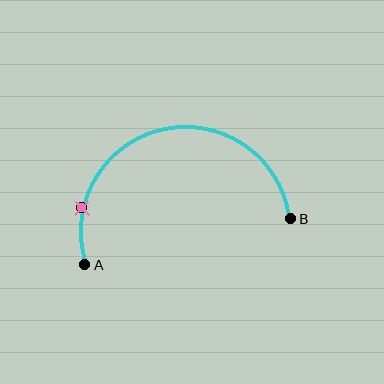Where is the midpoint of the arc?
The arc midpoint is the point on the curve farthest from the straight line joining A and B. It sits above that line.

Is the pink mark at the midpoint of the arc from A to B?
No. The pink mark lies on the arc but is closer to endpoint A. The arc midpoint would be at the point on the curve equidistant along the arc from both A and B.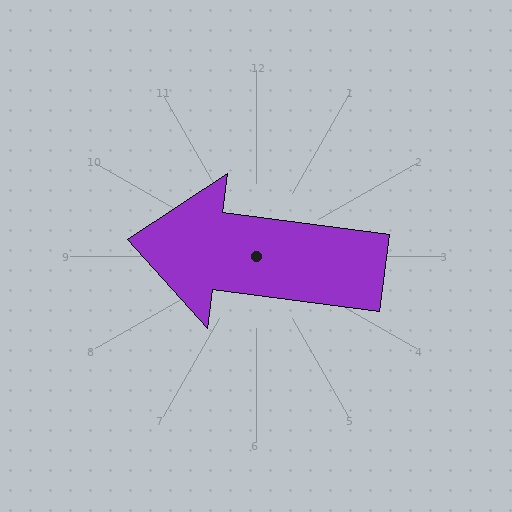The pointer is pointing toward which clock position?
Roughly 9 o'clock.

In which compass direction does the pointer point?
West.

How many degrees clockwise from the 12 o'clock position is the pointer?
Approximately 277 degrees.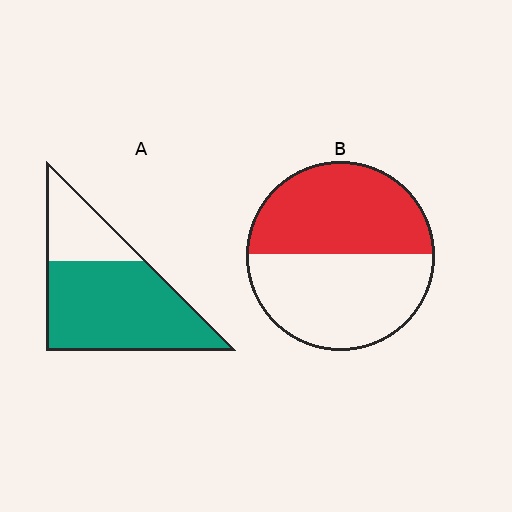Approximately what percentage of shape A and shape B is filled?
A is approximately 70% and B is approximately 50%.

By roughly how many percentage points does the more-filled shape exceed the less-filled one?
By roughly 25 percentage points (A over B).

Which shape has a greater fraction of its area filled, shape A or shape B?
Shape A.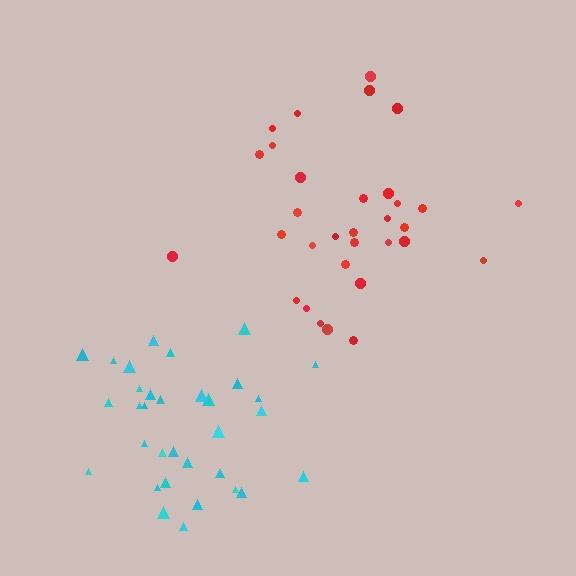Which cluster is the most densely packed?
Cyan.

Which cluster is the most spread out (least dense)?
Red.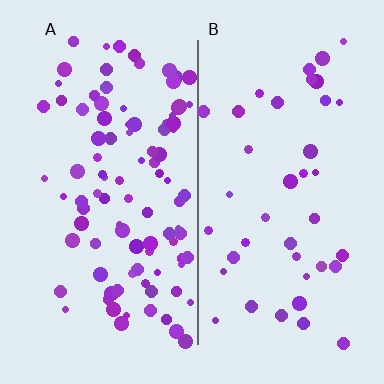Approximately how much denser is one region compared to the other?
Approximately 2.4× — region A over region B.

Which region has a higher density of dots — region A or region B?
A (the left).